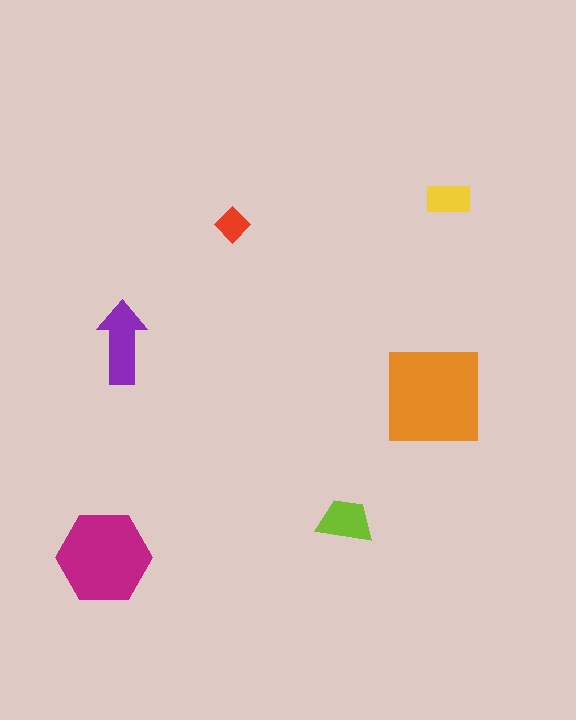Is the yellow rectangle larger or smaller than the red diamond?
Larger.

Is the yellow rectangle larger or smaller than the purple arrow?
Smaller.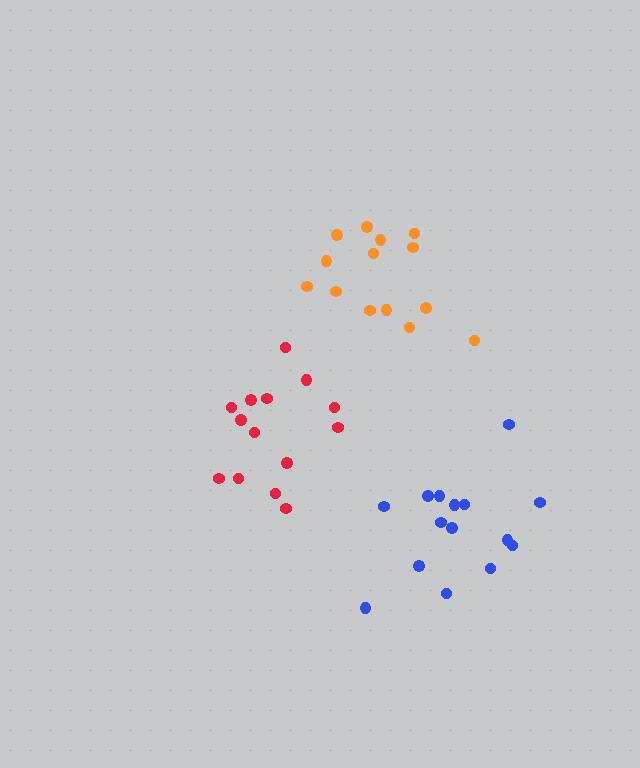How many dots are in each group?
Group 1: 14 dots, Group 2: 14 dots, Group 3: 15 dots (43 total).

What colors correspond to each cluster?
The clusters are colored: red, orange, blue.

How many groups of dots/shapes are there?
There are 3 groups.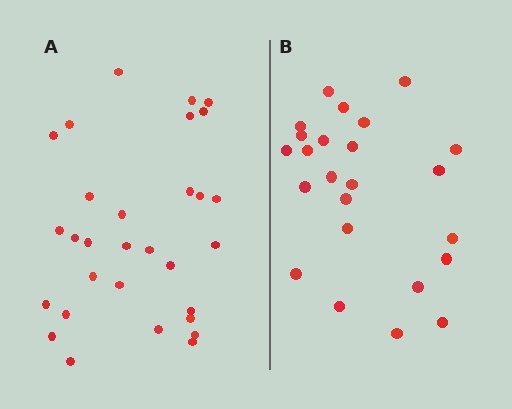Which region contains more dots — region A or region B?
Region A (the left region) has more dots.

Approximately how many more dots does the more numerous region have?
Region A has about 6 more dots than region B.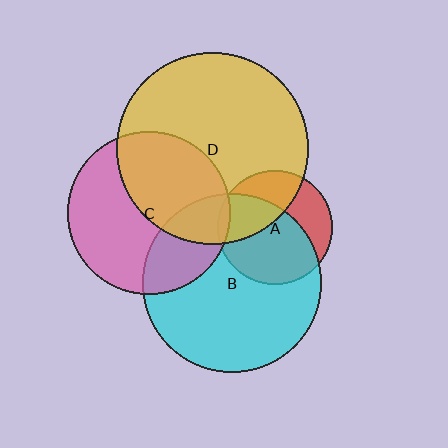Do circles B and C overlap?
Yes.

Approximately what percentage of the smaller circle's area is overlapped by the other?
Approximately 25%.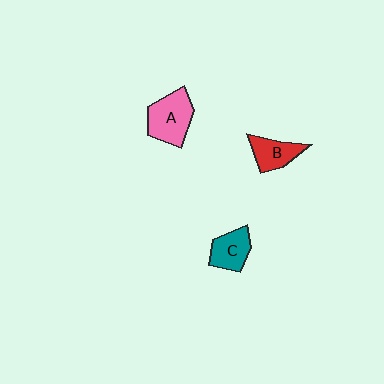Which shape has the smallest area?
Shape B (red).